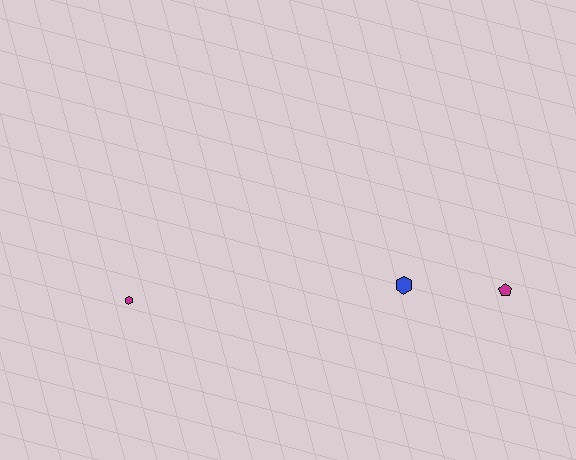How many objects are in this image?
There are 3 objects.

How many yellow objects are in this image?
There are no yellow objects.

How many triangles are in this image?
There are no triangles.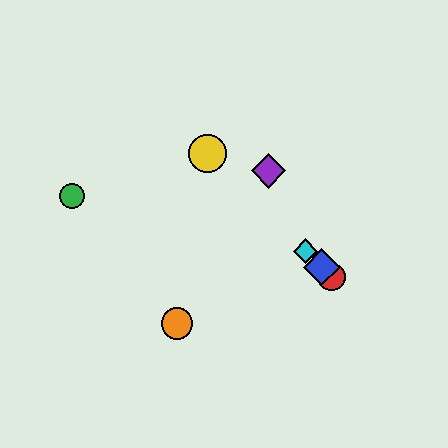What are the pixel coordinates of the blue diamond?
The blue diamond is at (322, 267).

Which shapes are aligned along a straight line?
The red circle, the blue diamond, the yellow circle, the cyan diamond are aligned along a straight line.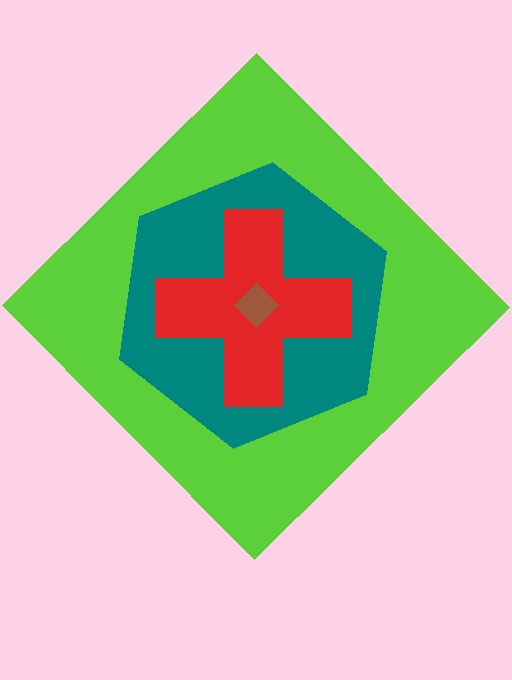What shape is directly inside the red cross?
The brown diamond.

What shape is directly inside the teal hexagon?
The red cross.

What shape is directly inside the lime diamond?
The teal hexagon.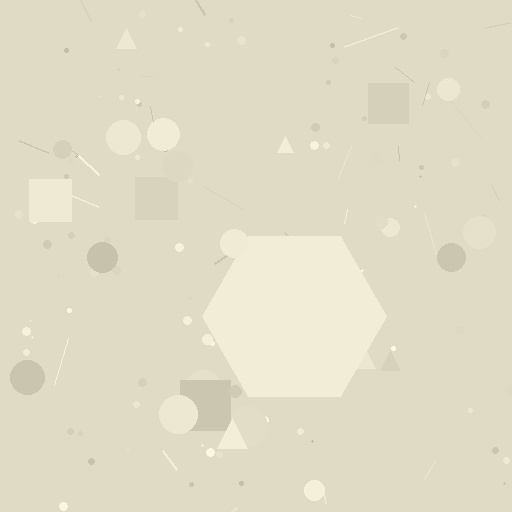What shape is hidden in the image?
A hexagon is hidden in the image.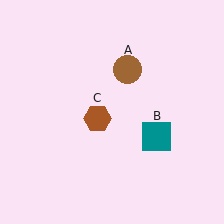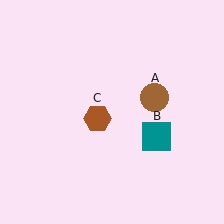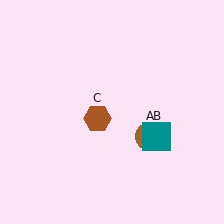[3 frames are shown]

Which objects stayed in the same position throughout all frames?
Teal square (object B) and brown hexagon (object C) remained stationary.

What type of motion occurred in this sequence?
The brown circle (object A) rotated clockwise around the center of the scene.